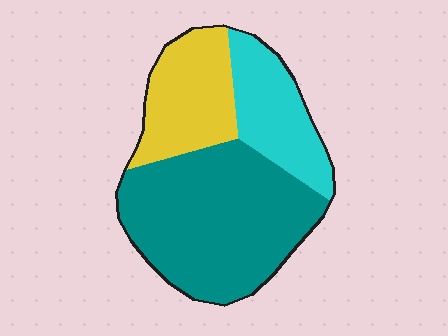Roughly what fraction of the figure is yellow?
Yellow covers 24% of the figure.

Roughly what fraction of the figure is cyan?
Cyan covers about 20% of the figure.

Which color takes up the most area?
Teal, at roughly 55%.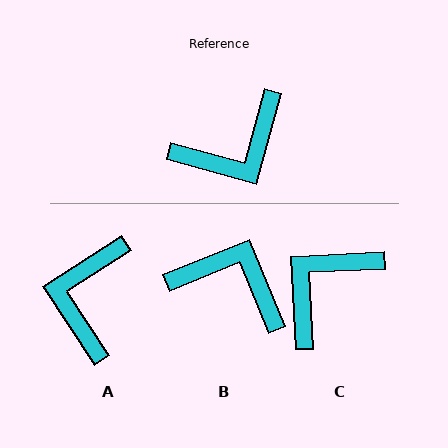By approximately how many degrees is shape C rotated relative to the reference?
Approximately 162 degrees clockwise.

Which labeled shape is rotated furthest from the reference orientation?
C, about 162 degrees away.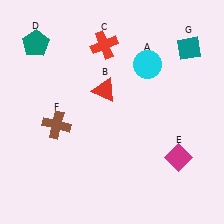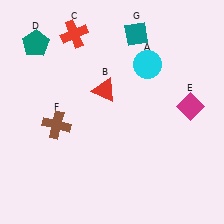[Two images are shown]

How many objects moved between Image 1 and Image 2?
3 objects moved between the two images.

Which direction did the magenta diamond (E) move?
The magenta diamond (E) moved up.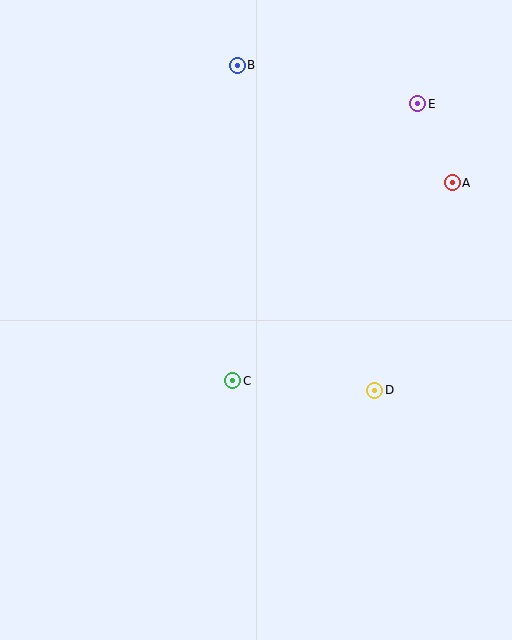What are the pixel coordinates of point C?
Point C is at (233, 381).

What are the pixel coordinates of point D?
Point D is at (375, 390).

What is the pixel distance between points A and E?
The distance between A and E is 86 pixels.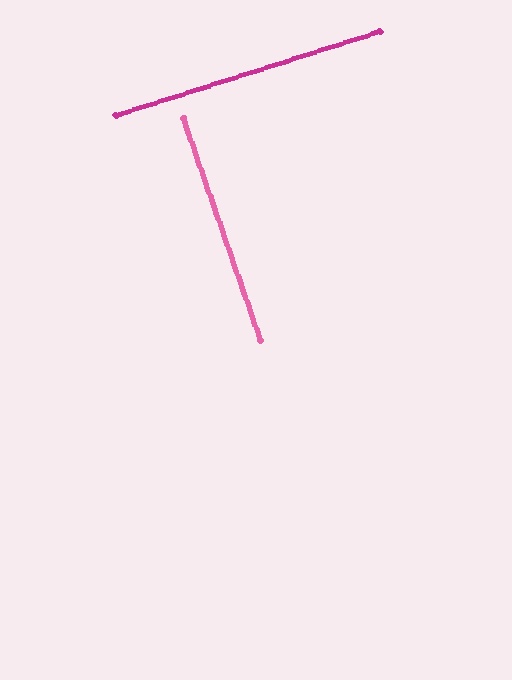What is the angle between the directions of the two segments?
Approximately 88 degrees.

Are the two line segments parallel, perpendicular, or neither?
Perpendicular — they meet at approximately 88°.